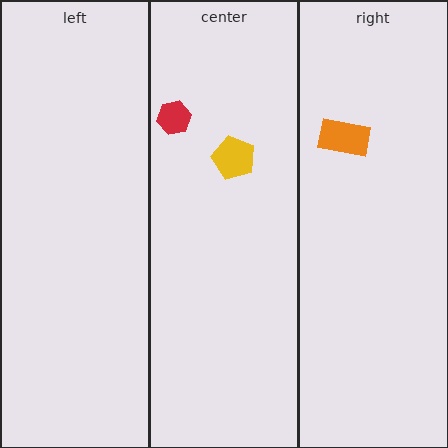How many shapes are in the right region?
1.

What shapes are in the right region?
The orange rectangle.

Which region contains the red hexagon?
The center region.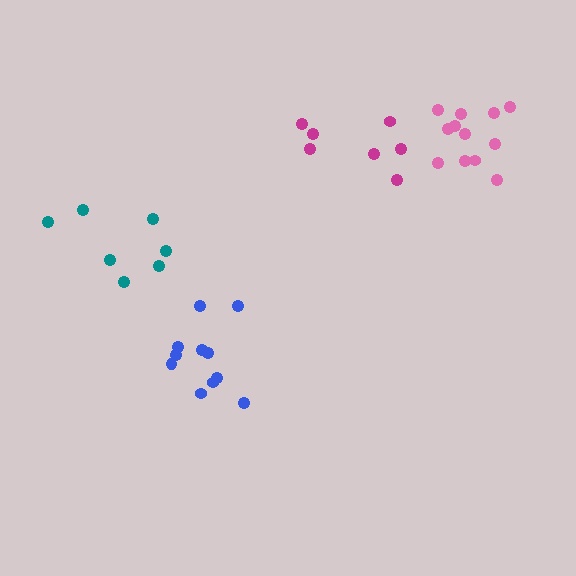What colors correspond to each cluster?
The clusters are colored: blue, pink, magenta, teal.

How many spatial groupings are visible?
There are 4 spatial groupings.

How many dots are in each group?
Group 1: 11 dots, Group 2: 12 dots, Group 3: 7 dots, Group 4: 7 dots (37 total).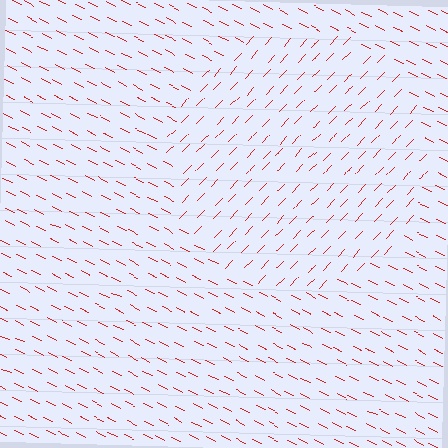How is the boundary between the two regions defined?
The boundary is defined purely by a change in line orientation (approximately 72 degrees difference). All lines are the same color and thickness.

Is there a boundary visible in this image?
Yes, there is a texture boundary formed by a change in line orientation.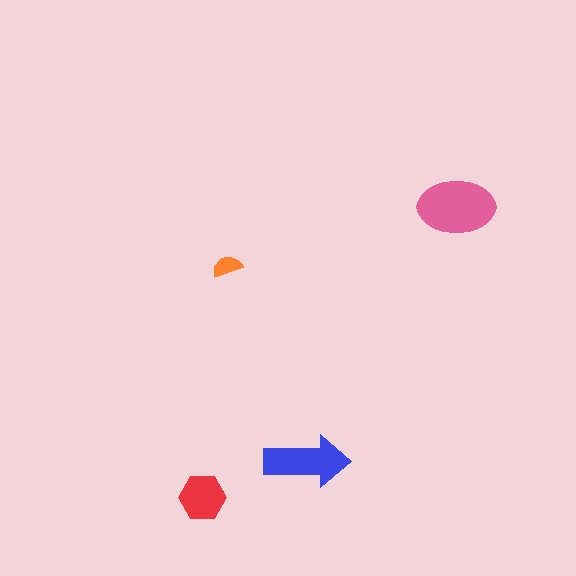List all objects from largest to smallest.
The pink ellipse, the blue arrow, the red hexagon, the orange semicircle.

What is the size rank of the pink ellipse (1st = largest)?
1st.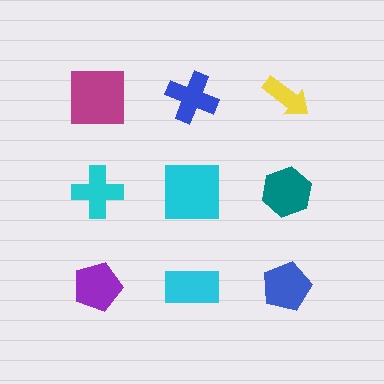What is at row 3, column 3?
A blue pentagon.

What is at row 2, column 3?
A teal hexagon.